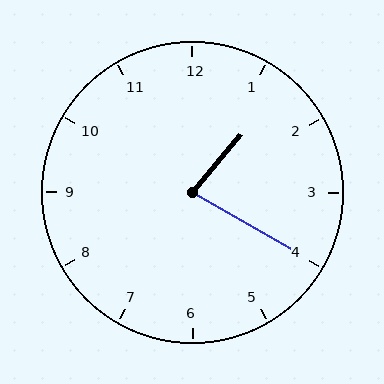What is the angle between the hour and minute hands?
Approximately 80 degrees.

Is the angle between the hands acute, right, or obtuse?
It is acute.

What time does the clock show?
1:20.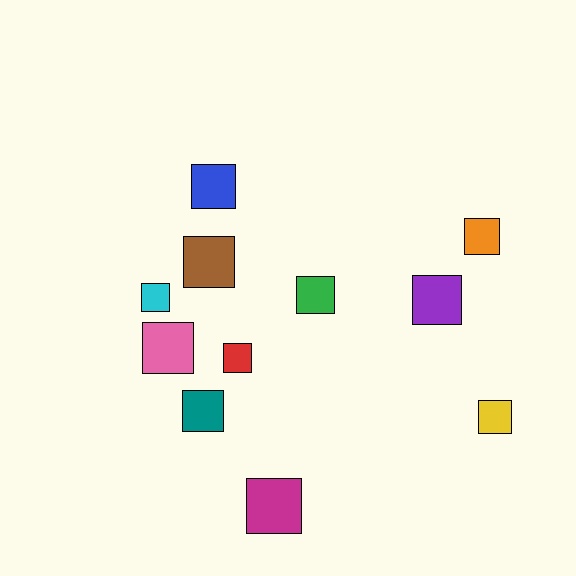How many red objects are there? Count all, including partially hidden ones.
There is 1 red object.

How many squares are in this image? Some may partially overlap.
There are 11 squares.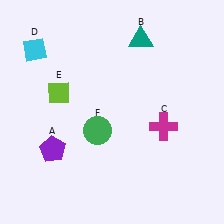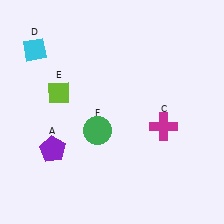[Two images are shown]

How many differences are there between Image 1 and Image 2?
There is 1 difference between the two images.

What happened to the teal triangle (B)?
The teal triangle (B) was removed in Image 2. It was in the top-right area of Image 1.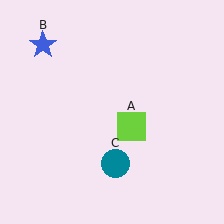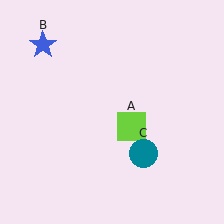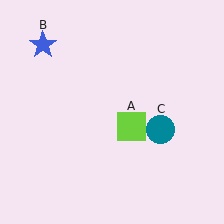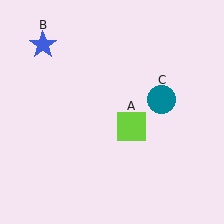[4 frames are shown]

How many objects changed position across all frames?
1 object changed position: teal circle (object C).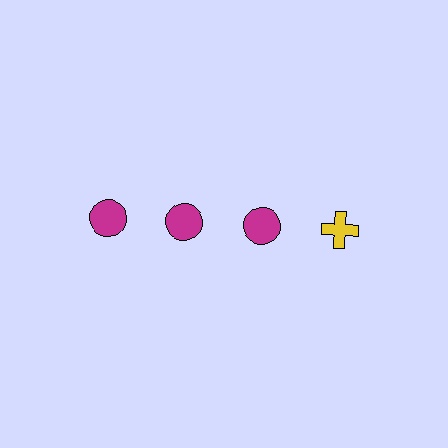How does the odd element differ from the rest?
It differs in both color (yellow instead of magenta) and shape (cross instead of circle).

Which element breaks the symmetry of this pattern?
The yellow cross in the top row, second from right column breaks the symmetry. All other shapes are magenta circles.